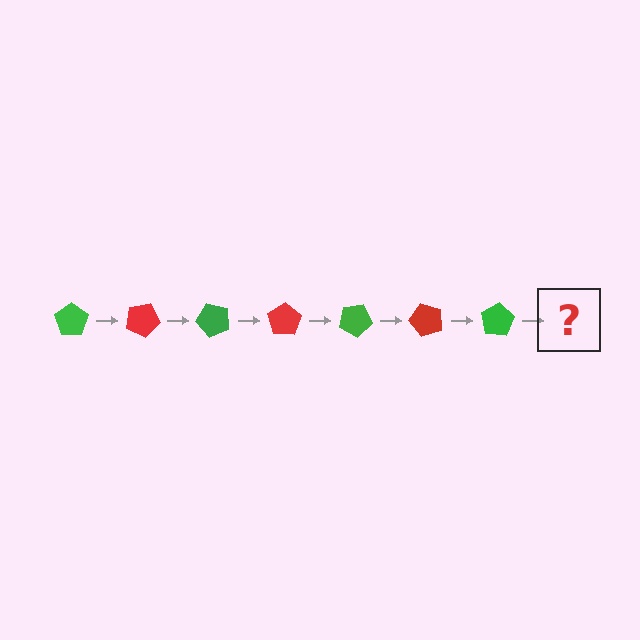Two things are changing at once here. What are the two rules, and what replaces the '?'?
The two rules are that it rotates 25 degrees each step and the color cycles through green and red. The '?' should be a red pentagon, rotated 175 degrees from the start.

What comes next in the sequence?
The next element should be a red pentagon, rotated 175 degrees from the start.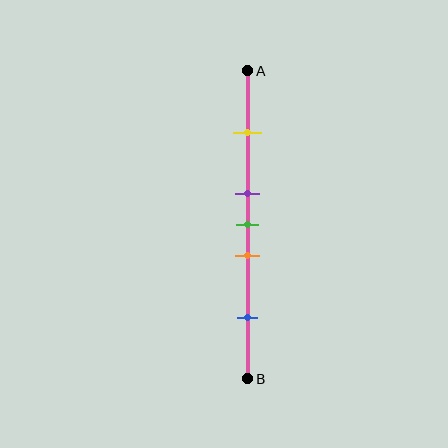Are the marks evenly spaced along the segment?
No, the marks are not evenly spaced.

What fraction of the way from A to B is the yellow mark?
The yellow mark is approximately 20% (0.2) of the way from A to B.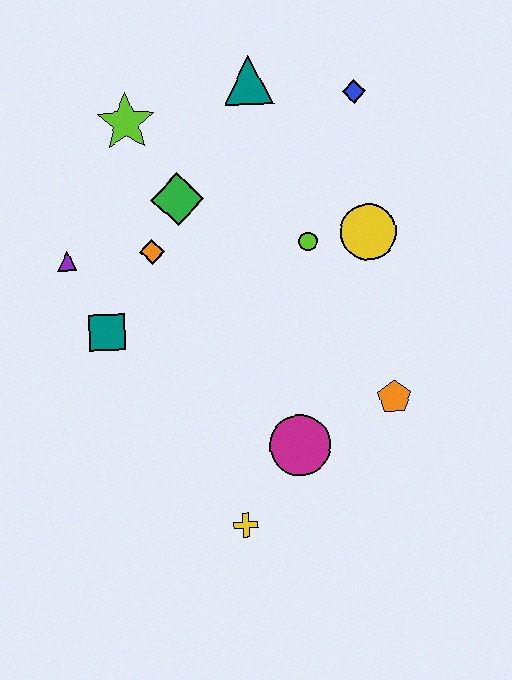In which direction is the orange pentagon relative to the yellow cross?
The orange pentagon is to the right of the yellow cross.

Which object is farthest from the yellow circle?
The yellow cross is farthest from the yellow circle.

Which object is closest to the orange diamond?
The green diamond is closest to the orange diamond.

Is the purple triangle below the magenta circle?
No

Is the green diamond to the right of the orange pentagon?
No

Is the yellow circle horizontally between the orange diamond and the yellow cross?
No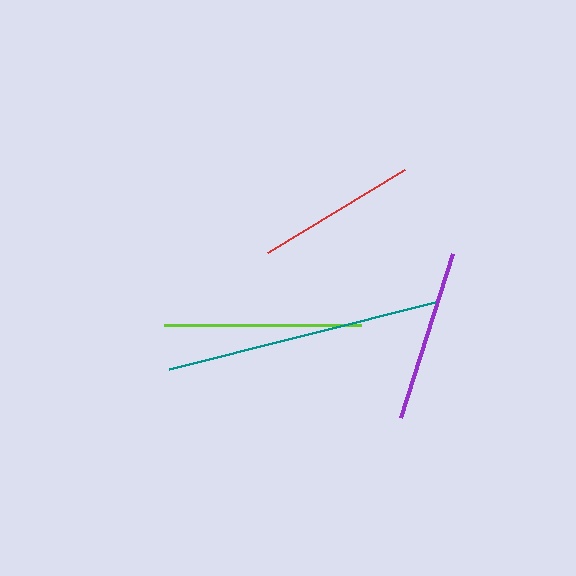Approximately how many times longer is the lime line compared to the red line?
The lime line is approximately 1.2 times the length of the red line.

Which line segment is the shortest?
The red line is the shortest at approximately 161 pixels.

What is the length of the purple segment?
The purple segment is approximately 172 pixels long.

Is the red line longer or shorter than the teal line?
The teal line is longer than the red line.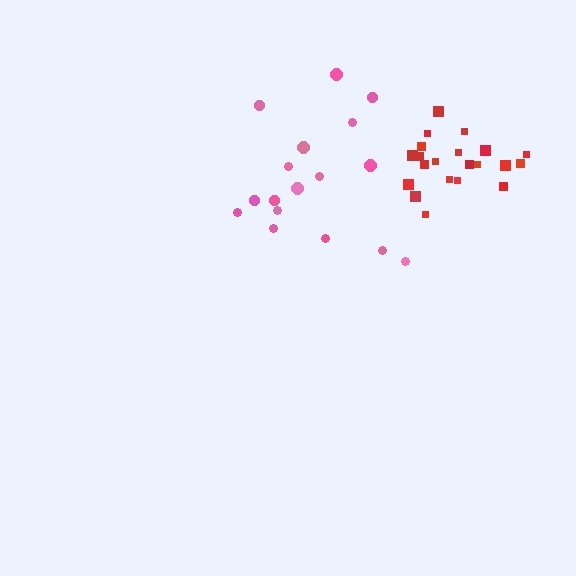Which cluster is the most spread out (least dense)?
Pink.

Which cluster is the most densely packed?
Red.